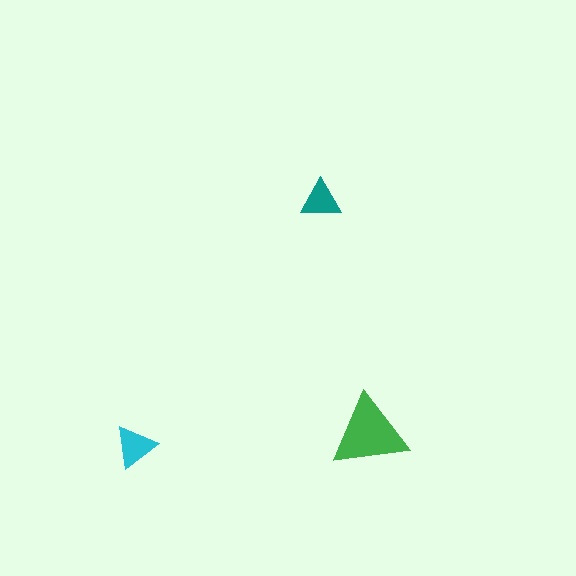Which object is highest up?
The teal triangle is topmost.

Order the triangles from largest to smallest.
the green one, the cyan one, the teal one.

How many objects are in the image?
There are 3 objects in the image.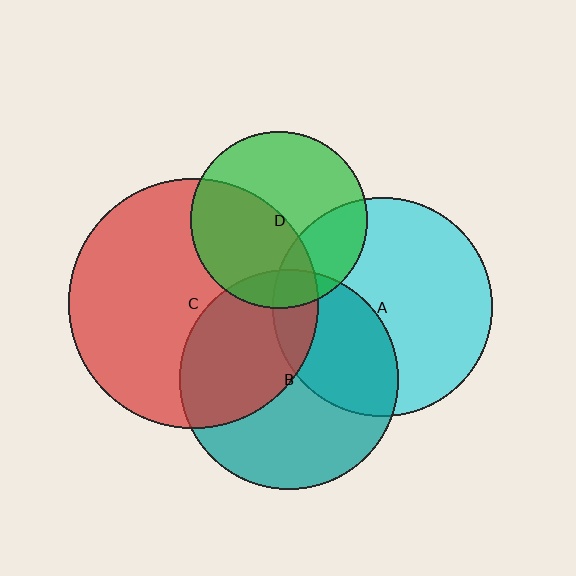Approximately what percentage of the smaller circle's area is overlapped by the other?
Approximately 25%.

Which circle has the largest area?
Circle C (red).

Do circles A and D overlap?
Yes.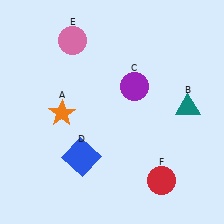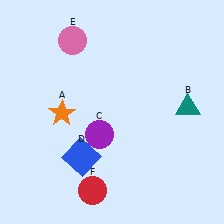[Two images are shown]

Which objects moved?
The objects that moved are: the purple circle (C), the red circle (F).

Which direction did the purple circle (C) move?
The purple circle (C) moved down.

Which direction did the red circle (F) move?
The red circle (F) moved left.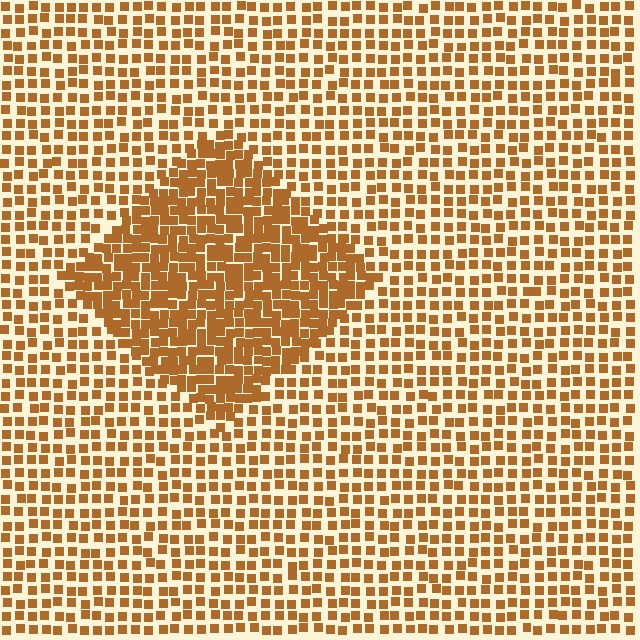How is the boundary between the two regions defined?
The boundary is defined by a change in element density (approximately 1.9x ratio). All elements are the same color, size, and shape.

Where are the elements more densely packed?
The elements are more densely packed inside the diamond boundary.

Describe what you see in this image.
The image contains small brown elements arranged at two different densities. A diamond-shaped region is visible where the elements are more densely packed than the surrounding area.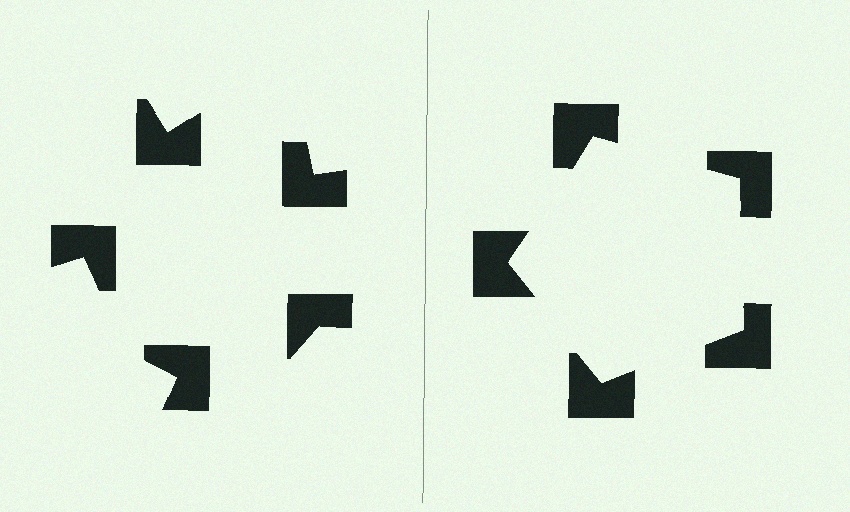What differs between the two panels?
The notched squares are positioned identically on both sides; only the wedge orientations differ. On the right they align to a pentagon; on the left they are misaligned.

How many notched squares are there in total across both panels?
10 — 5 on each side.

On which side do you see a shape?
An illusory pentagon appears on the right side. On the left side the wedge cuts are rotated, so no coherent shape forms.